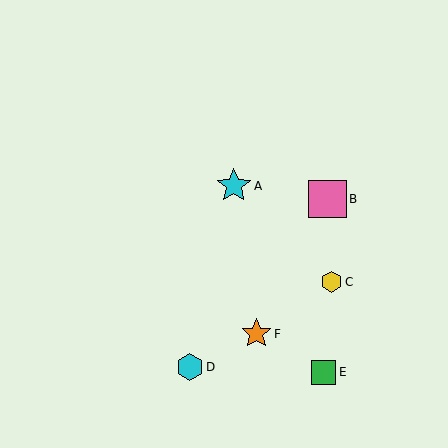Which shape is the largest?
The pink square (labeled B) is the largest.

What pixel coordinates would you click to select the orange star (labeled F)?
Click at (256, 334) to select the orange star F.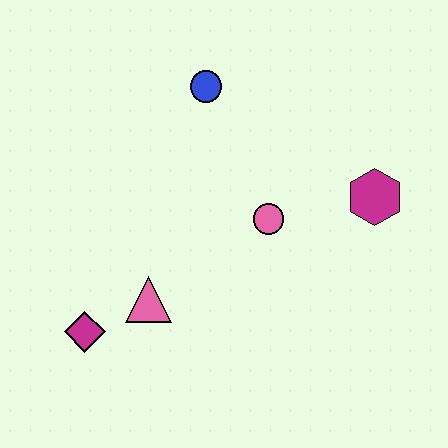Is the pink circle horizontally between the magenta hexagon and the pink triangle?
Yes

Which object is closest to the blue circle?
The pink circle is closest to the blue circle.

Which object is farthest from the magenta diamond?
The magenta hexagon is farthest from the magenta diamond.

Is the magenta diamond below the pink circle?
Yes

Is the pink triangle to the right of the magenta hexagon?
No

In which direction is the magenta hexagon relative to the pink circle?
The magenta hexagon is to the right of the pink circle.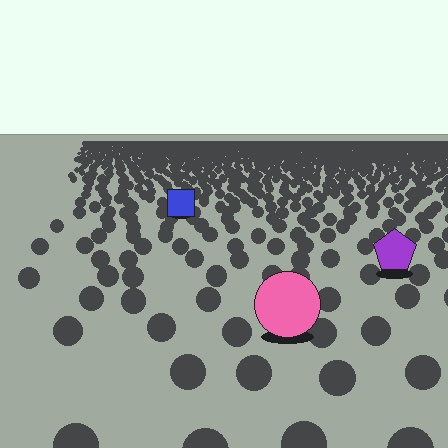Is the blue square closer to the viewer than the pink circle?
No. The pink circle is closer — you can tell from the texture gradient: the ground texture is coarser near it.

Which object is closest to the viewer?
The pink circle is closest. The texture marks near it are larger and more spread out.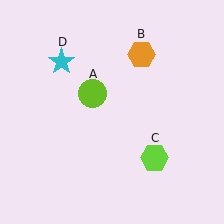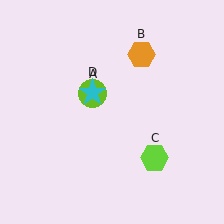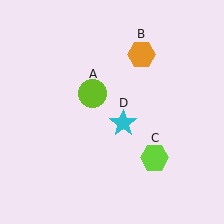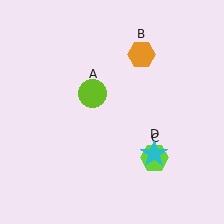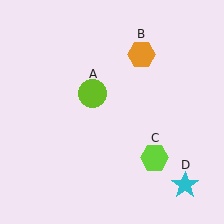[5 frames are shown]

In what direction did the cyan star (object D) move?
The cyan star (object D) moved down and to the right.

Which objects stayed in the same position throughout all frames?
Lime circle (object A) and orange hexagon (object B) and lime hexagon (object C) remained stationary.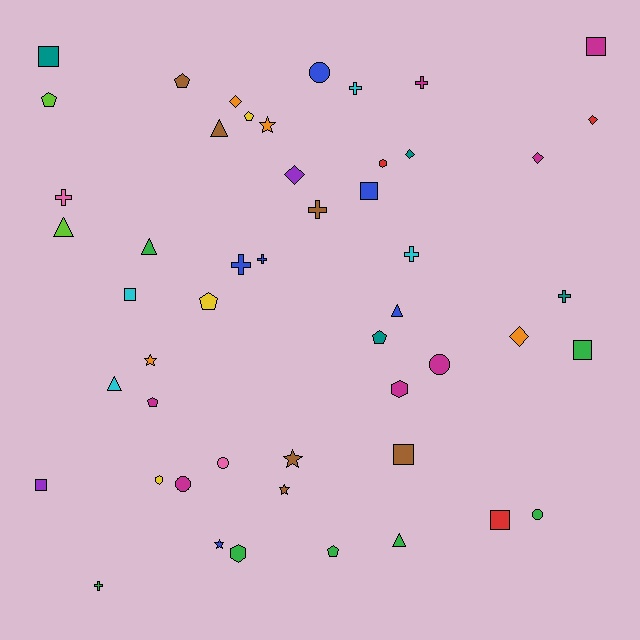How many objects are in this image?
There are 50 objects.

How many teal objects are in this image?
There are 4 teal objects.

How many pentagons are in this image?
There are 7 pentagons.